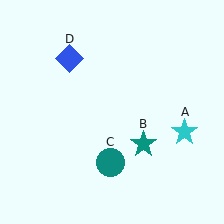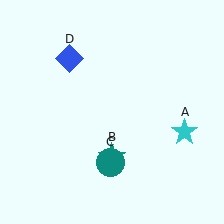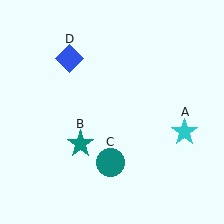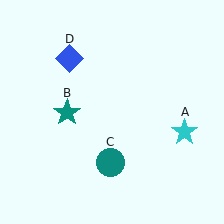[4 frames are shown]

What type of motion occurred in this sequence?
The teal star (object B) rotated clockwise around the center of the scene.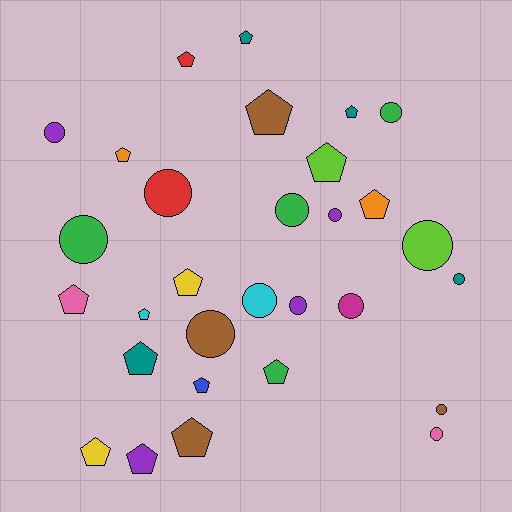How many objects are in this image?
There are 30 objects.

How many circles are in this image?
There are 14 circles.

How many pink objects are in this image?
There are 2 pink objects.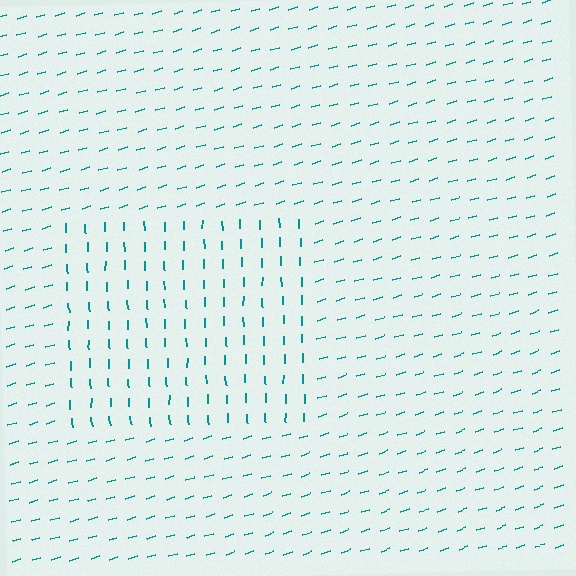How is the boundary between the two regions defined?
The boundary is defined purely by a change in line orientation (approximately 74 degrees difference). All lines are the same color and thickness.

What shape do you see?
I see a rectangle.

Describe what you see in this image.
The image is filled with small teal line segments. A rectangle region in the image has lines oriented differently from the surrounding lines, creating a visible texture boundary.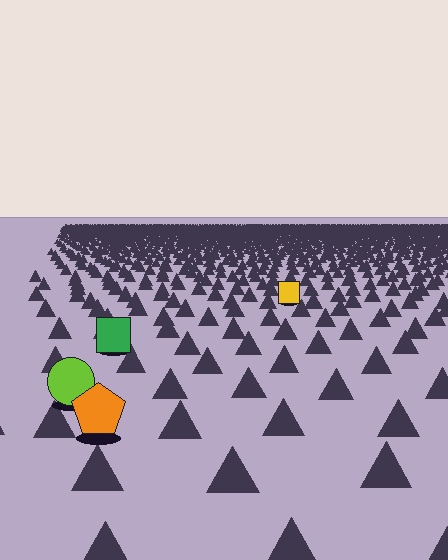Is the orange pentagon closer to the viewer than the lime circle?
Yes. The orange pentagon is closer — you can tell from the texture gradient: the ground texture is coarser near it.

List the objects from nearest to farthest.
From nearest to farthest: the orange pentagon, the lime circle, the green square, the yellow square.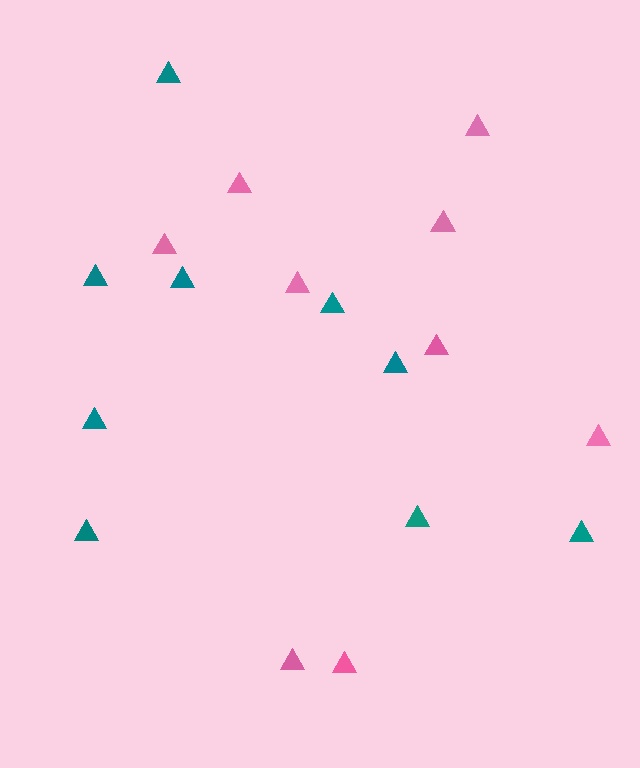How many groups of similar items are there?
There are 2 groups: one group of pink triangles (9) and one group of teal triangles (9).